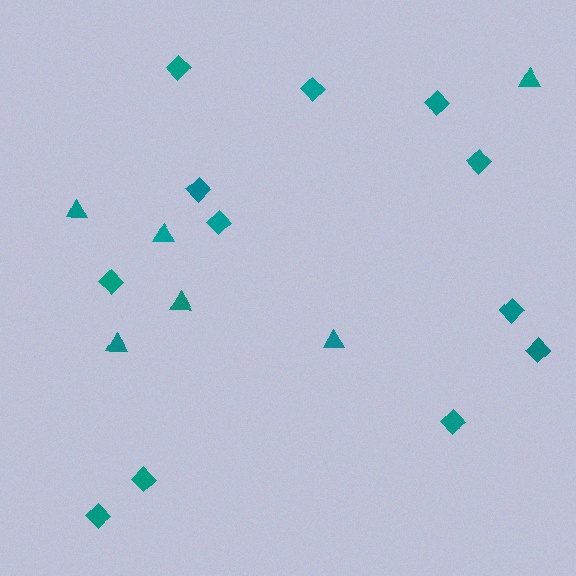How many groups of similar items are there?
There are 2 groups: one group of triangles (6) and one group of diamonds (12).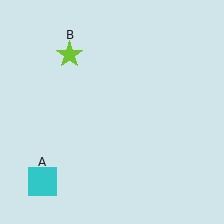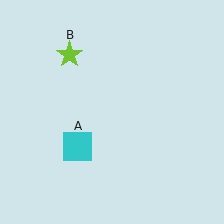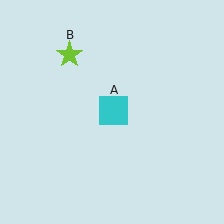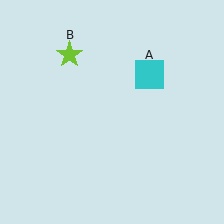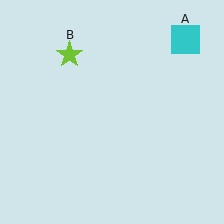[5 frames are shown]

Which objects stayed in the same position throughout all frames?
Lime star (object B) remained stationary.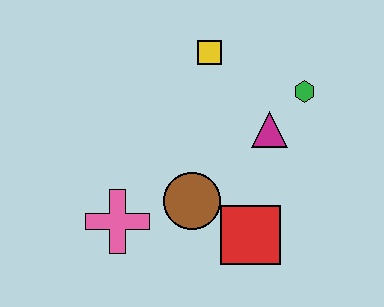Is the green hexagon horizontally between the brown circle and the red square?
No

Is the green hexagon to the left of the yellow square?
No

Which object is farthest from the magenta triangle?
The pink cross is farthest from the magenta triangle.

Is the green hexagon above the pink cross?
Yes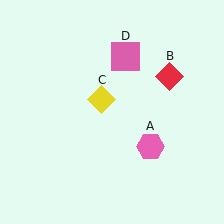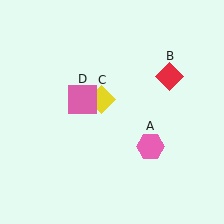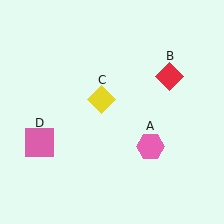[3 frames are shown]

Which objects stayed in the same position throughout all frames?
Pink hexagon (object A) and red diamond (object B) and yellow diamond (object C) remained stationary.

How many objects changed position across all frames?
1 object changed position: pink square (object D).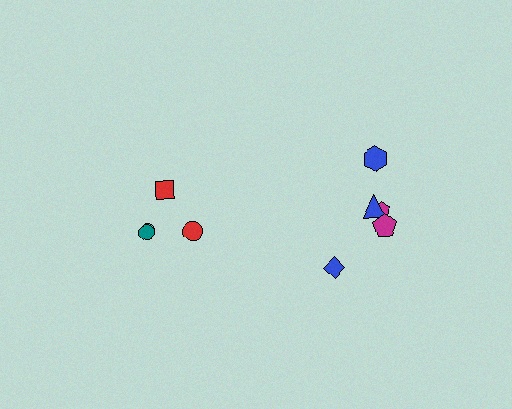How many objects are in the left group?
There are 4 objects.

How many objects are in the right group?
There are 6 objects.